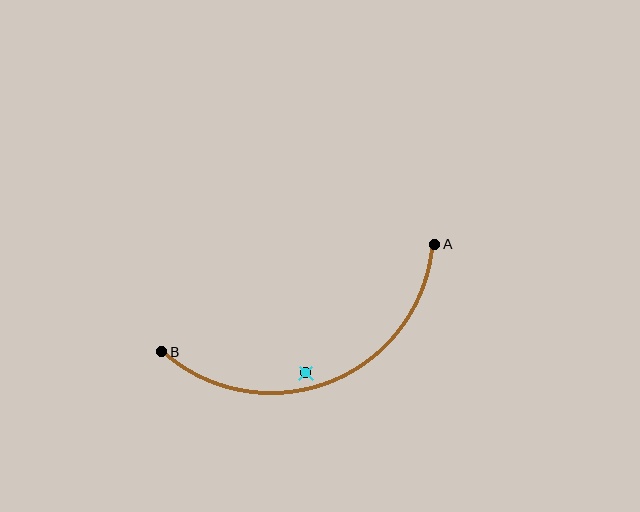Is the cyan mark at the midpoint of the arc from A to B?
No — the cyan mark does not lie on the arc at all. It sits slightly inside the curve.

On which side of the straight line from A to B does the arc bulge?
The arc bulges below the straight line connecting A and B.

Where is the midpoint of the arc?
The arc midpoint is the point on the curve farthest from the straight line joining A and B. It sits below that line.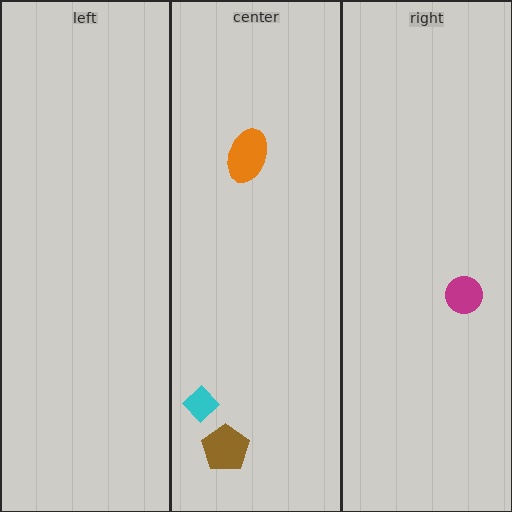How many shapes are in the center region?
3.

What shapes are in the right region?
The magenta circle.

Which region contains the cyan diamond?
The center region.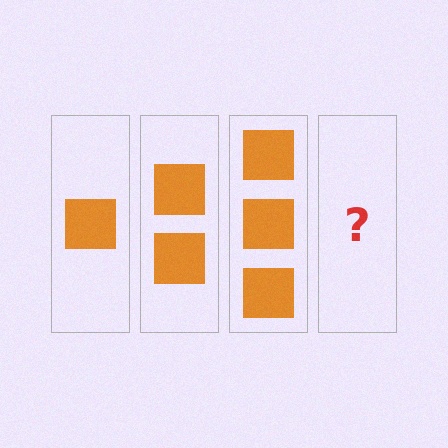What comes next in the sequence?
The next element should be 4 squares.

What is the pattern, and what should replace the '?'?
The pattern is that each step adds one more square. The '?' should be 4 squares.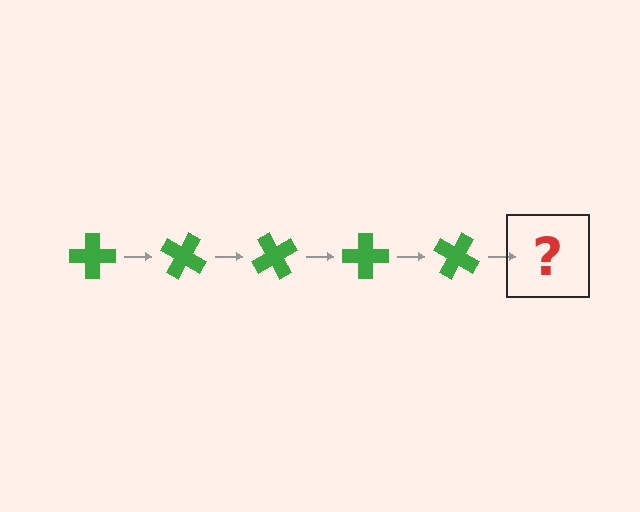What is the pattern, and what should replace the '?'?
The pattern is that the cross rotates 30 degrees each step. The '?' should be a green cross rotated 150 degrees.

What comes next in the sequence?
The next element should be a green cross rotated 150 degrees.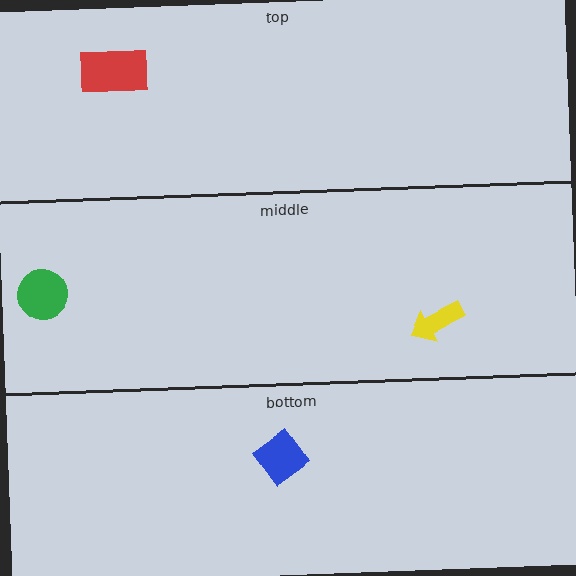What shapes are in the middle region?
The yellow arrow, the green circle.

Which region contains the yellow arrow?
The middle region.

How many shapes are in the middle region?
2.